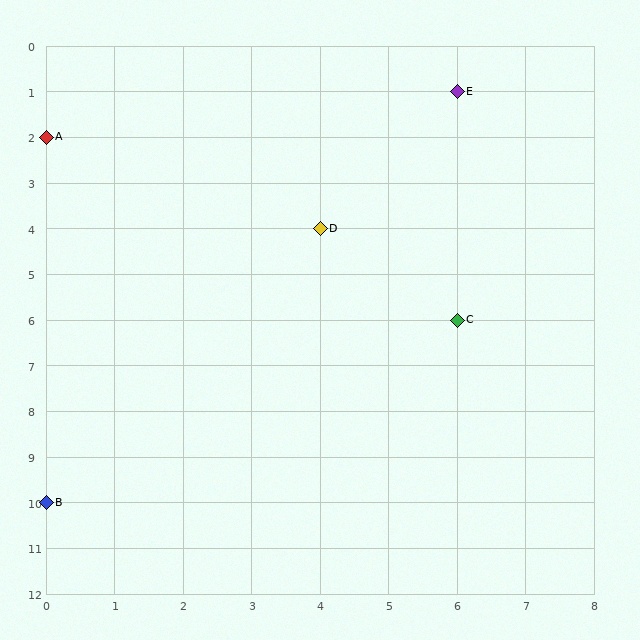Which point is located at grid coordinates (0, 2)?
Point A is at (0, 2).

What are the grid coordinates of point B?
Point B is at grid coordinates (0, 10).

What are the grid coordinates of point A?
Point A is at grid coordinates (0, 2).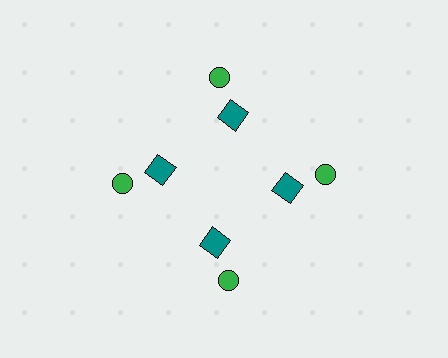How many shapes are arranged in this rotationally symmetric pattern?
There are 8 shapes, arranged in 4 groups of 2.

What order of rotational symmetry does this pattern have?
This pattern has 4-fold rotational symmetry.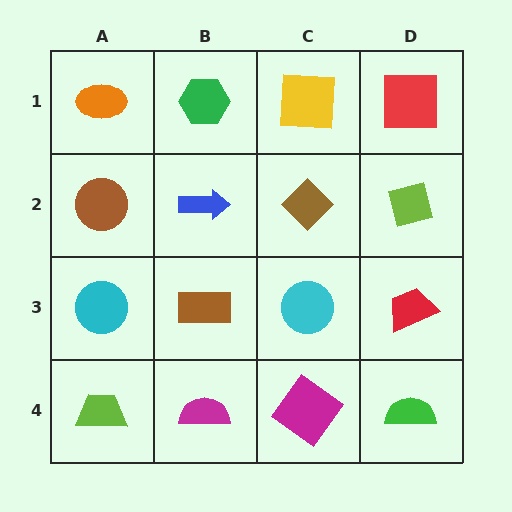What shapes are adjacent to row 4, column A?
A cyan circle (row 3, column A), a magenta semicircle (row 4, column B).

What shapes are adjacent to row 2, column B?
A green hexagon (row 1, column B), a brown rectangle (row 3, column B), a brown circle (row 2, column A), a brown diamond (row 2, column C).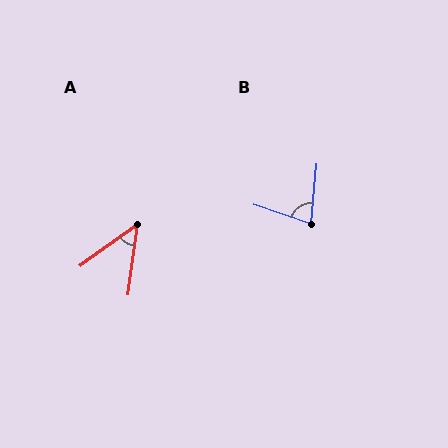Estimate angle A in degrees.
Approximately 47 degrees.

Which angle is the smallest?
A, at approximately 47 degrees.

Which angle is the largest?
B, at approximately 77 degrees.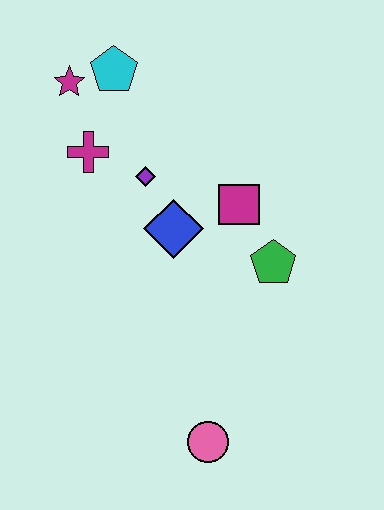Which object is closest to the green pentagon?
The magenta square is closest to the green pentagon.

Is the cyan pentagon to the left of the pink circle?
Yes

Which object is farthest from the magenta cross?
The pink circle is farthest from the magenta cross.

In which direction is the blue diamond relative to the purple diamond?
The blue diamond is below the purple diamond.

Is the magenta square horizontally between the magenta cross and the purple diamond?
No